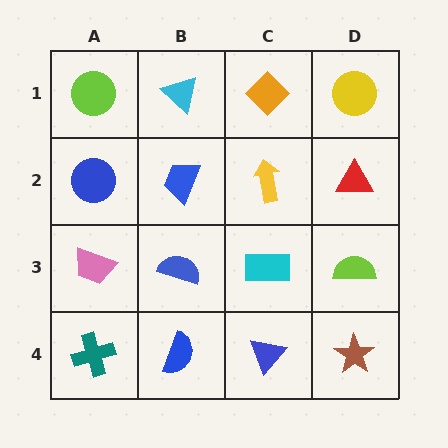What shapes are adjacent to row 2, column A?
A lime circle (row 1, column A), a pink trapezoid (row 3, column A), a blue trapezoid (row 2, column B).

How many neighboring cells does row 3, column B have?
4.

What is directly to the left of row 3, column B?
A pink trapezoid.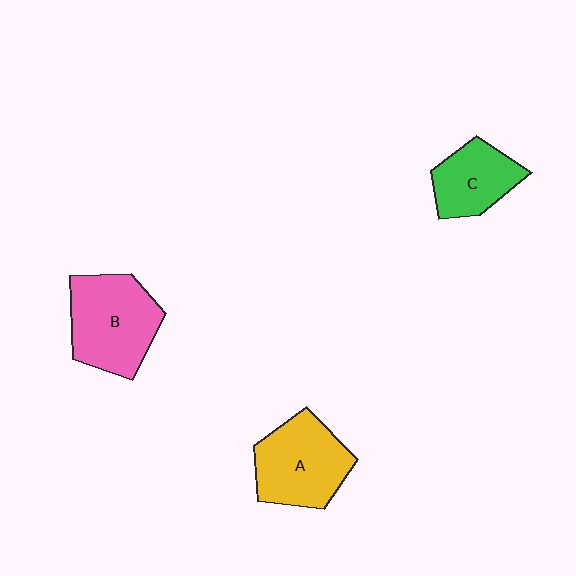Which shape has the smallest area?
Shape C (green).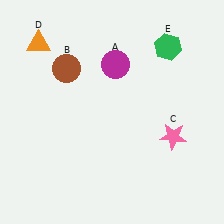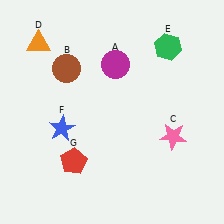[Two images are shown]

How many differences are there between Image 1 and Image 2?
There are 2 differences between the two images.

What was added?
A blue star (F), a red pentagon (G) were added in Image 2.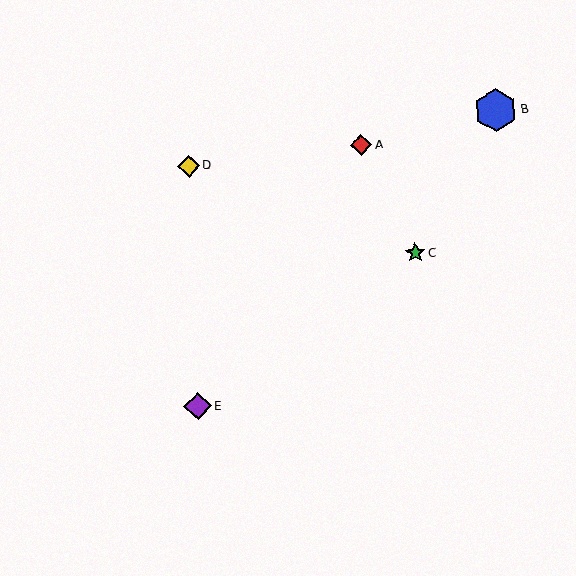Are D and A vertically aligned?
No, D is at x≈189 and A is at x≈361.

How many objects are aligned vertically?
2 objects (D, E) are aligned vertically.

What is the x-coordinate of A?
Object A is at x≈361.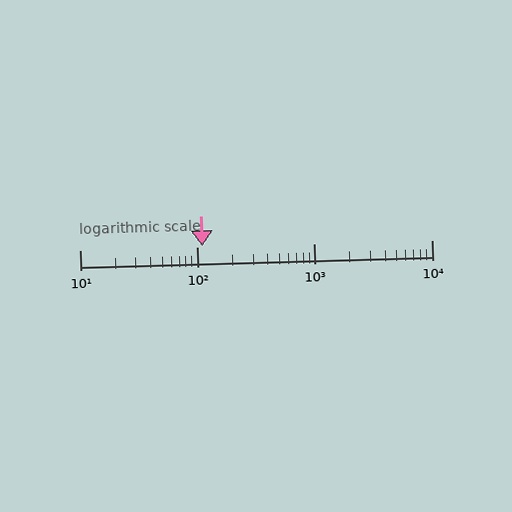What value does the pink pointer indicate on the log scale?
The pointer indicates approximately 110.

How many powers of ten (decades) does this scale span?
The scale spans 3 decades, from 10 to 10000.